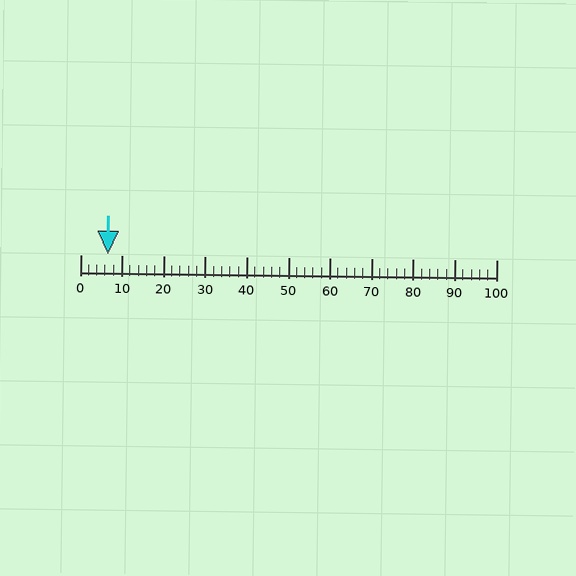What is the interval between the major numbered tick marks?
The major tick marks are spaced 10 units apart.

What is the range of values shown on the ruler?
The ruler shows values from 0 to 100.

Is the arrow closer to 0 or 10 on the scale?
The arrow is closer to 10.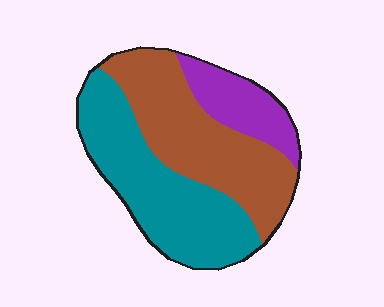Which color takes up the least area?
Purple, at roughly 15%.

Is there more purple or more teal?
Teal.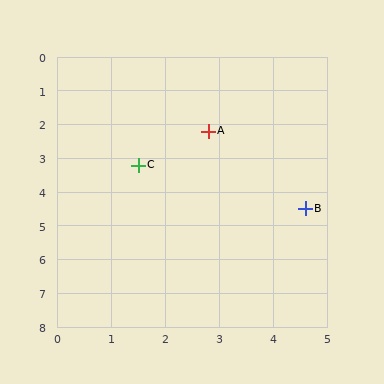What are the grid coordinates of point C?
Point C is at approximately (1.5, 3.2).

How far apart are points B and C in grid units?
Points B and C are about 3.4 grid units apart.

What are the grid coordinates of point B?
Point B is at approximately (4.6, 4.5).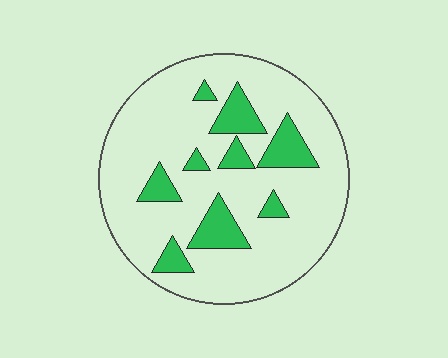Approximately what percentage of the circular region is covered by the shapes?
Approximately 20%.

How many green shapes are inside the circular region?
9.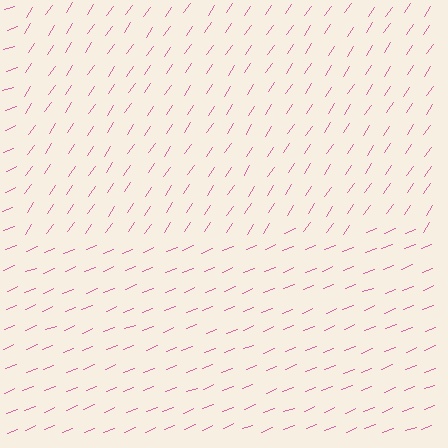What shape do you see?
I see a rectangle.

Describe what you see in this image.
The image is filled with small pink line segments. A rectangle region in the image has lines oriented differently from the surrounding lines, creating a visible texture boundary.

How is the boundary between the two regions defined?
The boundary is defined purely by a change in line orientation (approximately 34 degrees difference). All lines are the same color and thickness.